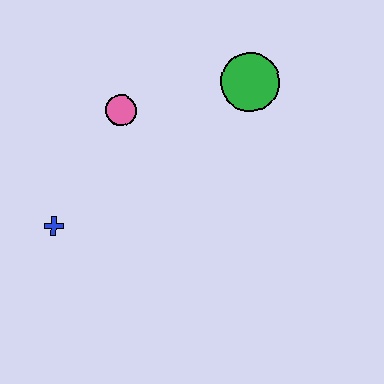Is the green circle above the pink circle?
Yes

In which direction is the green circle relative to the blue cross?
The green circle is to the right of the blue cross.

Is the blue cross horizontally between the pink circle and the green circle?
No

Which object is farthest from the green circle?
The blue cross is farthest from the green circle.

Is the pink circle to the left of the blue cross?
No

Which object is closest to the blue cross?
The pink circle is closest to the blue cross.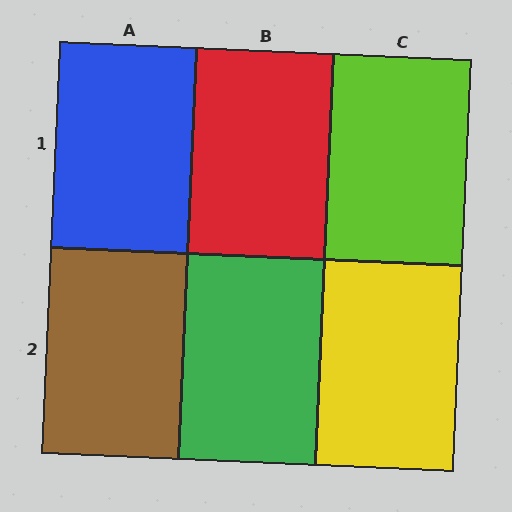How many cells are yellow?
1 cell is yellow.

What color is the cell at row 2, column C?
Yellow.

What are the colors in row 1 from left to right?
Blue, red, lime.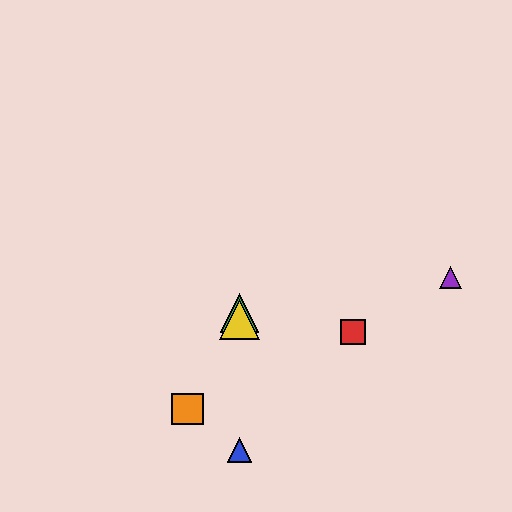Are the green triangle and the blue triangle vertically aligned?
Yes, both are at x≈239.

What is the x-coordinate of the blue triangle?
The blue triangle is at x≈239.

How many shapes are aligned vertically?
3 shapes (the blue triangle, the green triangle, the yellow triangle) are aligned vertically.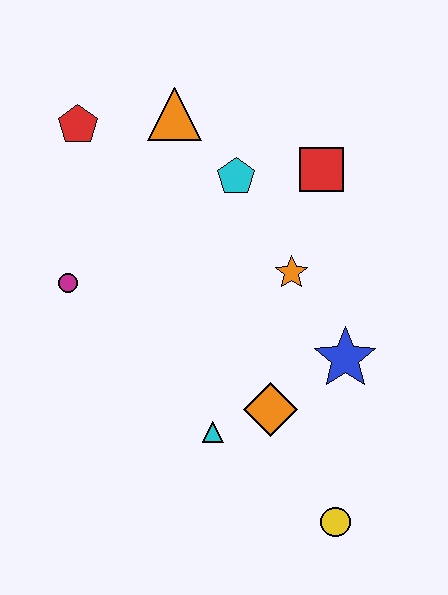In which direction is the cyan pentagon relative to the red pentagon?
The cyan pentagon is to the right of the red pentagon.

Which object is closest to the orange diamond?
The cyan triangle is closest to the orange diamond.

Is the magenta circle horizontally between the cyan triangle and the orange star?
No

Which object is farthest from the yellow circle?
The red pentagon is farthest from the yellow circle.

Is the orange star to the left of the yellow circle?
Yes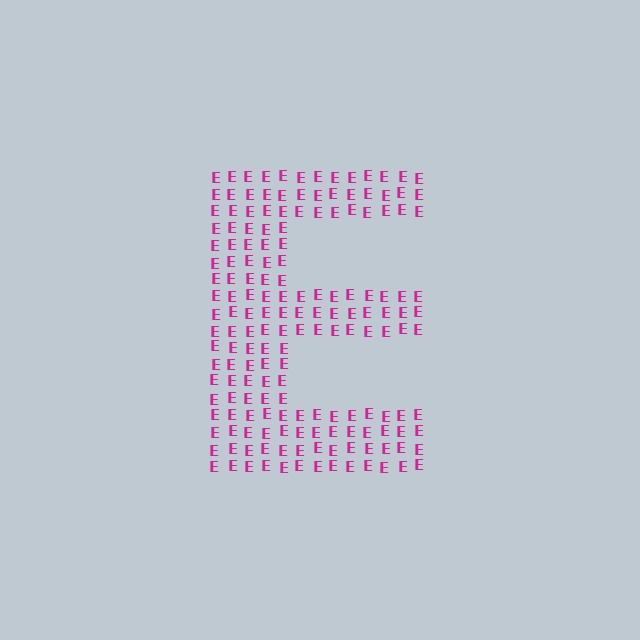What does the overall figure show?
The overall figure shows the letter E.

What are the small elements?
The small elements are letter E's.